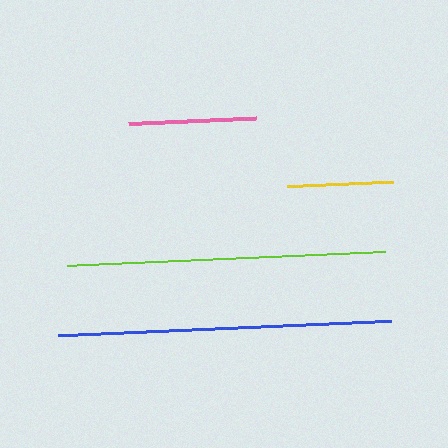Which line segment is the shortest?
The yellow line is the shortest at approximately 105 pixels.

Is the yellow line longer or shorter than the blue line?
The blue line is longer than the yellow line.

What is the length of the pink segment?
The pink segment is approximately 128 pixels long.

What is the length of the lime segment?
The lime segment is approximately 319 pixels long.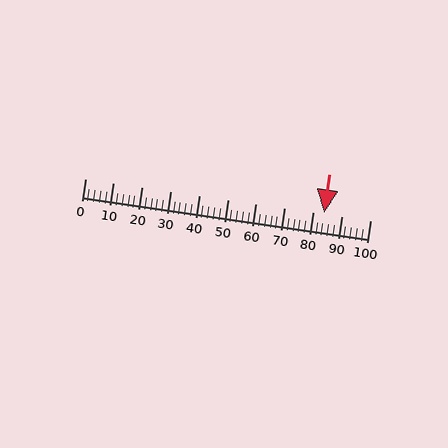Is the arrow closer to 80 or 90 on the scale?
The arrow is closer to 80.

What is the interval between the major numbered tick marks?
The major tick marks are spaced 10 units apart.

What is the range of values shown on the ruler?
The ruler shows values from 0 to 100.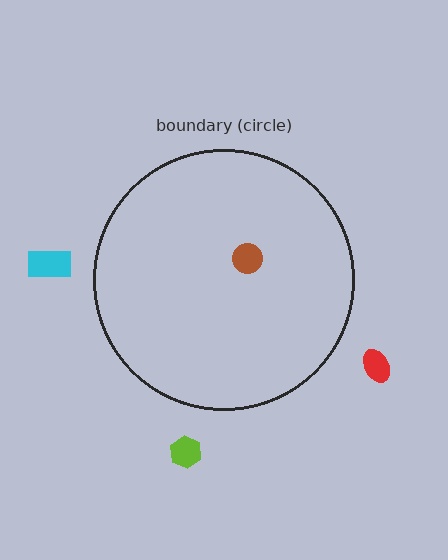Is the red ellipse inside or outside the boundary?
Outside.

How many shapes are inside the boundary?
1 inside, 3 outside.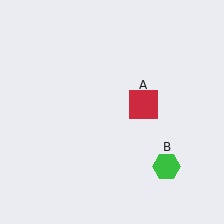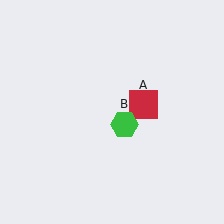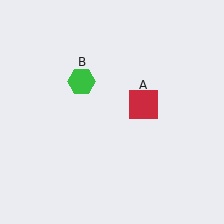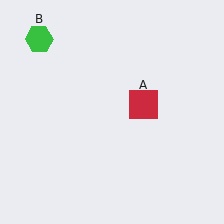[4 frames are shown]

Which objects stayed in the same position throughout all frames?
Red square (object A) remained stationary.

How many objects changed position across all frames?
1 object changed position: green hexagon (object B).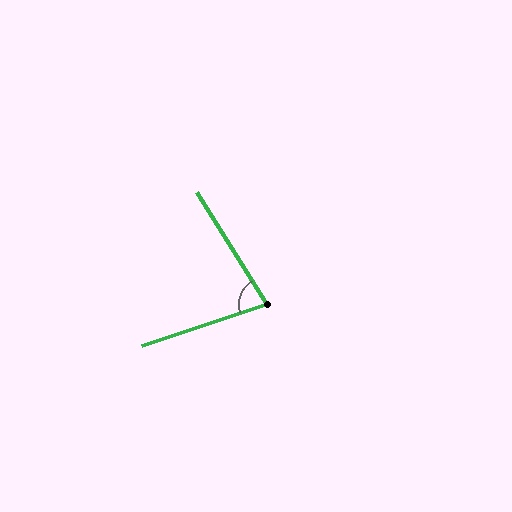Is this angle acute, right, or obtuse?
It is acute.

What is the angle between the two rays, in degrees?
Approximately 77 degrees.